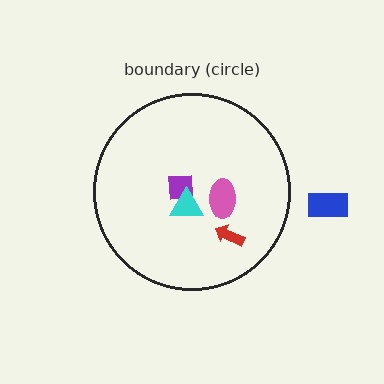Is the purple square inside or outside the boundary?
Inside.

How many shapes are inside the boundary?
4 inside, 1 outside.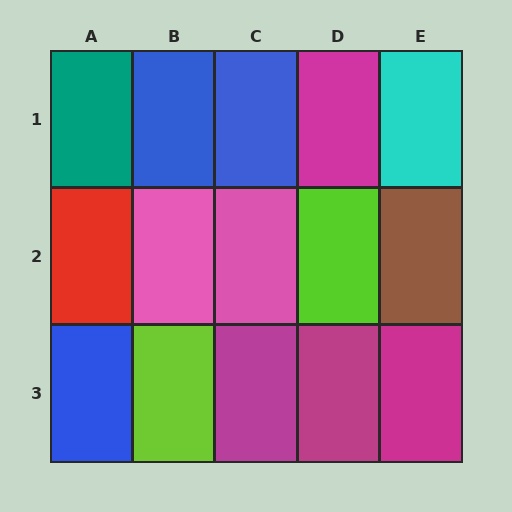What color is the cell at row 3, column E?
Magenta.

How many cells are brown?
1 cell is brown.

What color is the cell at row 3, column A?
Blue.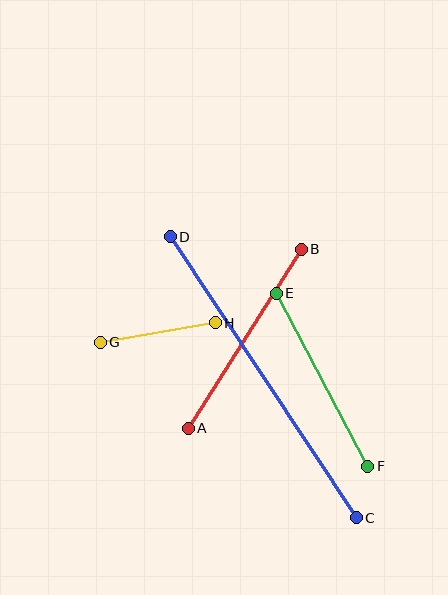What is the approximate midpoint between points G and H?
The midpoint is at approximately (158, 332) pixels.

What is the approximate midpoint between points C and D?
The midpoint is at approximately (263, 377) pixels.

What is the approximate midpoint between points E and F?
The midpoint is at approximately (322, 380) pixels.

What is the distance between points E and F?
The distance is approximately 195 pixels.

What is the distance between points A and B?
The distance is approximately 212 pixels.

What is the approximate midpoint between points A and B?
The midpoint is at approximately (245, 339) pixels.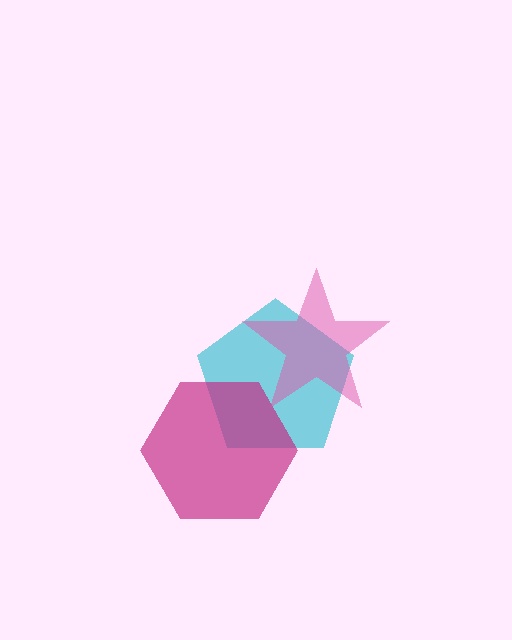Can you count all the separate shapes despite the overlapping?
Yes, there are 3 separate shapes.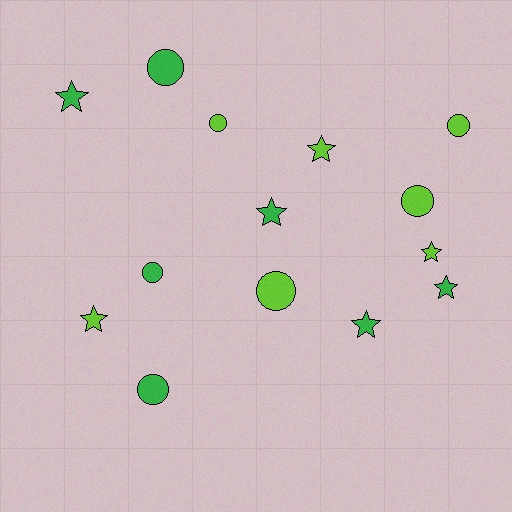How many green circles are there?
There are 3 green circles.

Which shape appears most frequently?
Star, with 7 objects.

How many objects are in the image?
There are 14 objects.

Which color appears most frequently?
Green, with 7 objects.